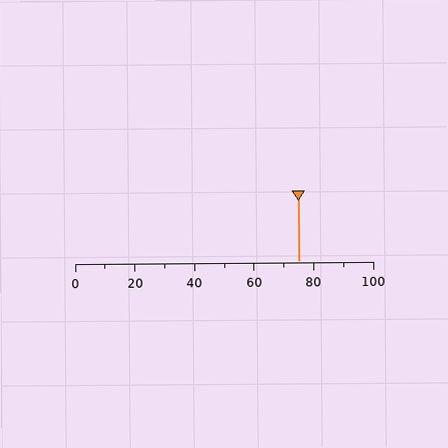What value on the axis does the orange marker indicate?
The marker indicates approximately 75.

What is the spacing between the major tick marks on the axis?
The major ticks are spaced 20 apart.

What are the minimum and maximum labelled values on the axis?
The axis runs from 0 to 100.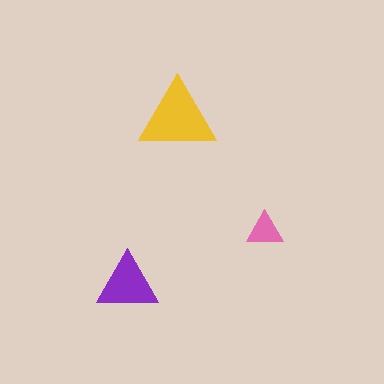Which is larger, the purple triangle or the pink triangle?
The purple one.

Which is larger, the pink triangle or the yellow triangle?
The yellow one.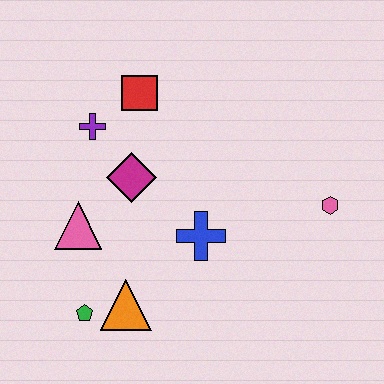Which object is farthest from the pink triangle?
The pink hexagon is farthest from the pink triangle.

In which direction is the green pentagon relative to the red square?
The green pentagon is below the red square.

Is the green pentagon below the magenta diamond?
Yes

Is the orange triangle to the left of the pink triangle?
No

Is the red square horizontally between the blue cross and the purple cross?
Yes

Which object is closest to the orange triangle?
The green pentagon is closest to the orange triangle.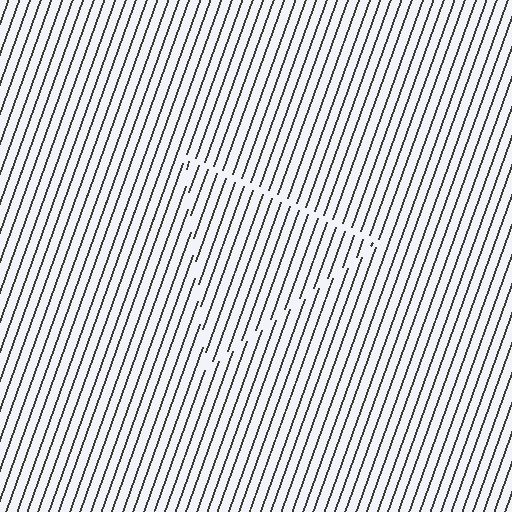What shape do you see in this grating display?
An illusory triangle. The interior of the shape contains the same grating, shifted by half a period — the contour is defined by the phase discontinuity where line-ends from the inner and outer gratings abut.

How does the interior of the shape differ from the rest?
The interior of the shape contains the same grating, shifted by half a period — the contour is defined by the phase discontinuity where line-ends from the inner and outer gratings abut.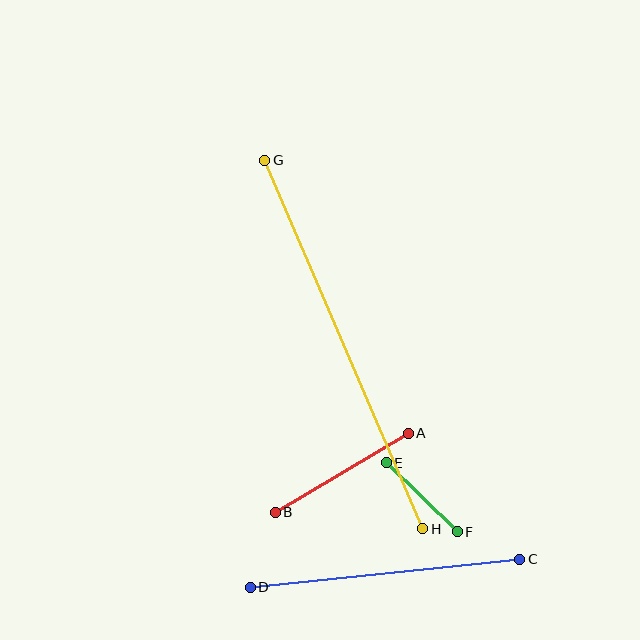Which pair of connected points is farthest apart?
Points G and H are farthest apart.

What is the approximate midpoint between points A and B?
The midpoint is at approximately (342, 473) pixels.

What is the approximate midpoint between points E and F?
The midpoint is at approximately (422, 497) pixels.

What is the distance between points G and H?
The distance is approximately 401 pixels.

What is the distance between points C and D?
The distance is approximately 271 pixels.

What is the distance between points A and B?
The distance is approximately 155 pixels.